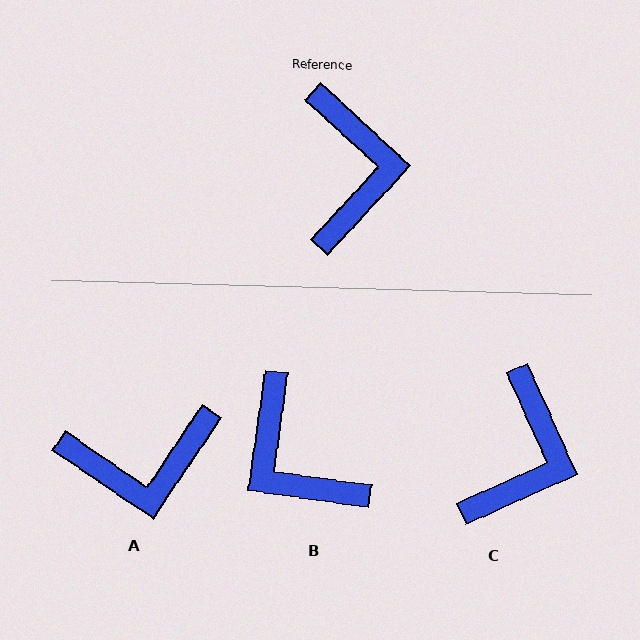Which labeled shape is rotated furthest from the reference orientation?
B, about 145 degrees away.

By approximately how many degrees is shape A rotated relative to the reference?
Approximately 82 degrees clockwise.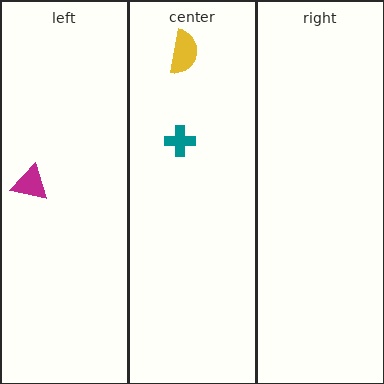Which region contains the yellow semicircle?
The center region.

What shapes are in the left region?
The magenta triangle.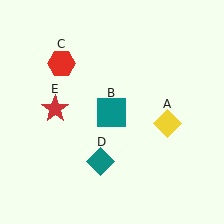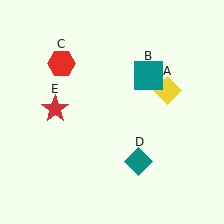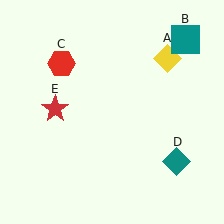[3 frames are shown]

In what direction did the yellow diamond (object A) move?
The yellow diamond (object A) moved up.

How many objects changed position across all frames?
3 objects changed position: yellow diamond (object A), teal square (object B), teal diamond (object D).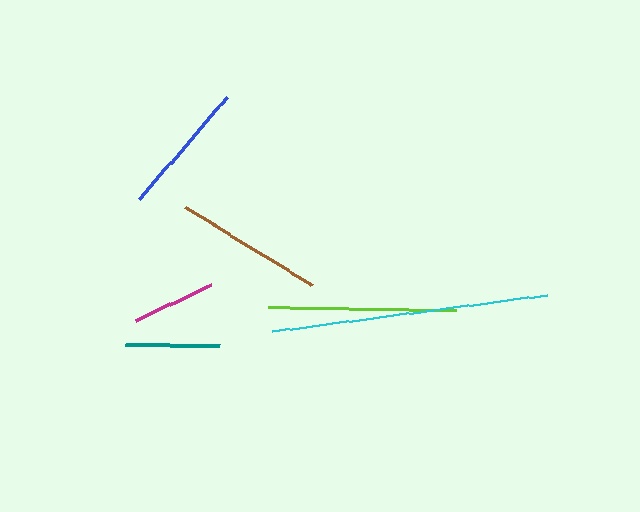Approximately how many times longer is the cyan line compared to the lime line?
The cyan line is approximately 1.5 times the length of the lime line.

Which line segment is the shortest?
The magenta line is the shortest at approximately 84 pixels.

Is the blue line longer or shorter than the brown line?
The brown line is longer than the blue line.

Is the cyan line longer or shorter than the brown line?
The cyan line is longer than the brown line.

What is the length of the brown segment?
The brown segment is approximately 149 pixels long.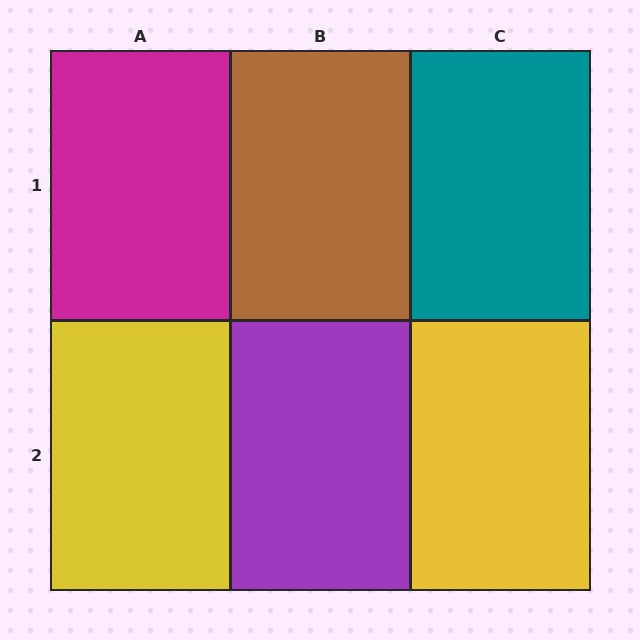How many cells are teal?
1 cell is teal.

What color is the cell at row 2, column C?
Yellow.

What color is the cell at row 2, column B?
Purple.